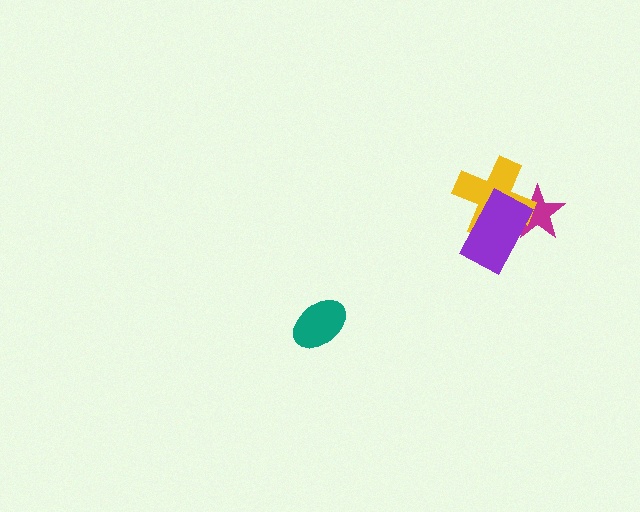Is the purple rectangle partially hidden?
No, no other shape covers it.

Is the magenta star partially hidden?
Yes, it is partially covered by another shape.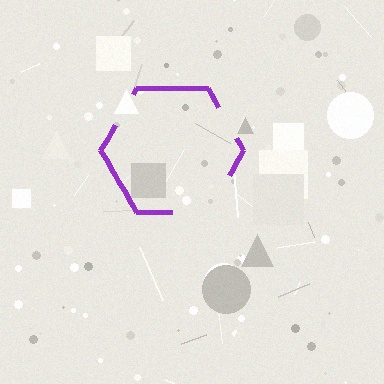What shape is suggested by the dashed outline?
The dashed outline suggests a hexagon.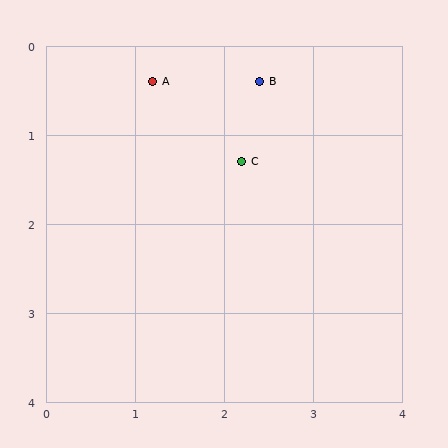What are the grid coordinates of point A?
Point A is at approximately (1.2, 0.4).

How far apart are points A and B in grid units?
Points A and B are about 1.2 grid units apart.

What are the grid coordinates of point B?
Point B is at approximately (2.4, 0.4).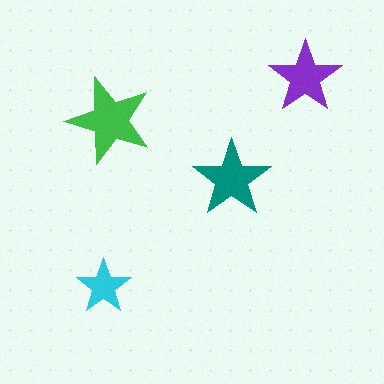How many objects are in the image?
There are 4 objects in the image.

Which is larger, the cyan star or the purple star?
The purple one.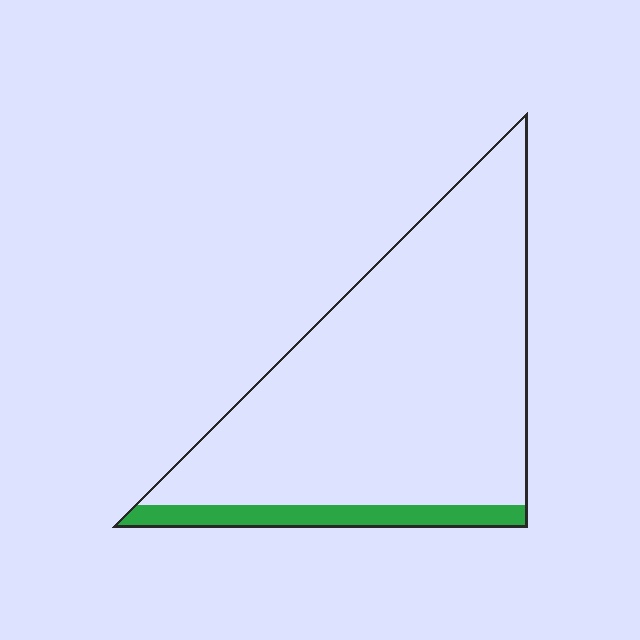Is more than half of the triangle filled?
No.